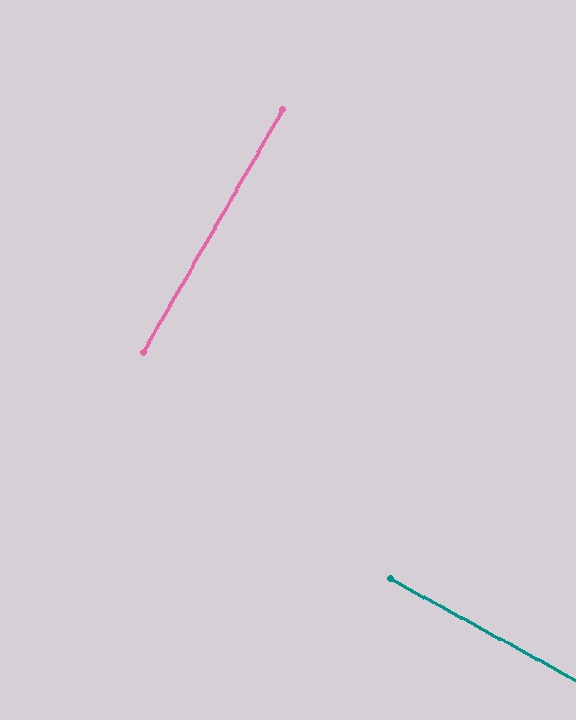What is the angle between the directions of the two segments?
Approximately 89 degrees.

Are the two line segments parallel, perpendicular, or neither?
Perpendicular — they meet at approximately 89°.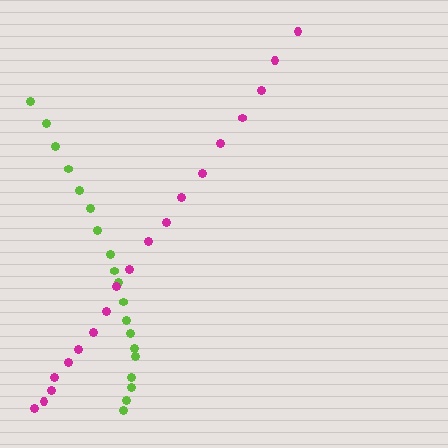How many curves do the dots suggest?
There are 2 distinct paths.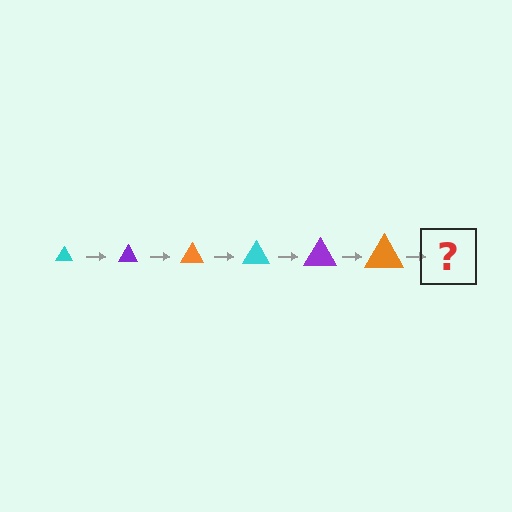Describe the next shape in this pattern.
It should be a cyan triangle, larger than the previous one.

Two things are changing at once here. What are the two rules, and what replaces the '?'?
The two rules are that the triangle grows larger each step and the color cycles through cyan, purple, and orange. The '?' should be a cyan triangle, larger than the previous one.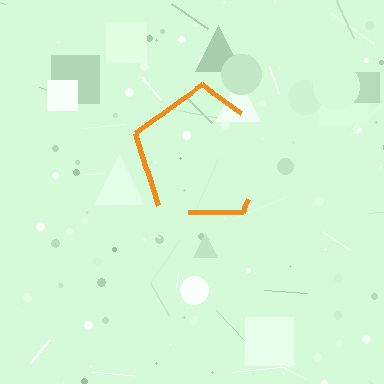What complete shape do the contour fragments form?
The contour fragments form a pentagon.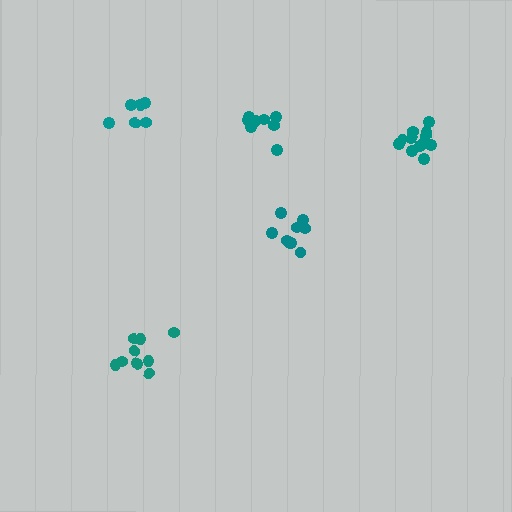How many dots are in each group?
Group 1: 9 dots, Group 2: 12 dots, Group 3: 9 dots, Group 4: 6 dots, Group 5: 8 dots (44 total).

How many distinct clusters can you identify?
There are 5 distinct clusters.